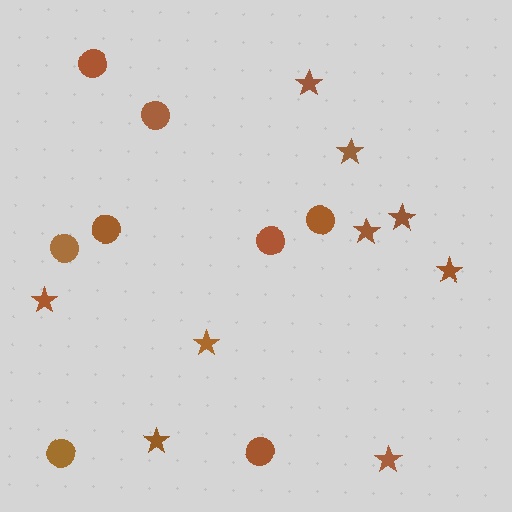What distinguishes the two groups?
There are 2 groups: one group of stars (9) and one group of circles (8).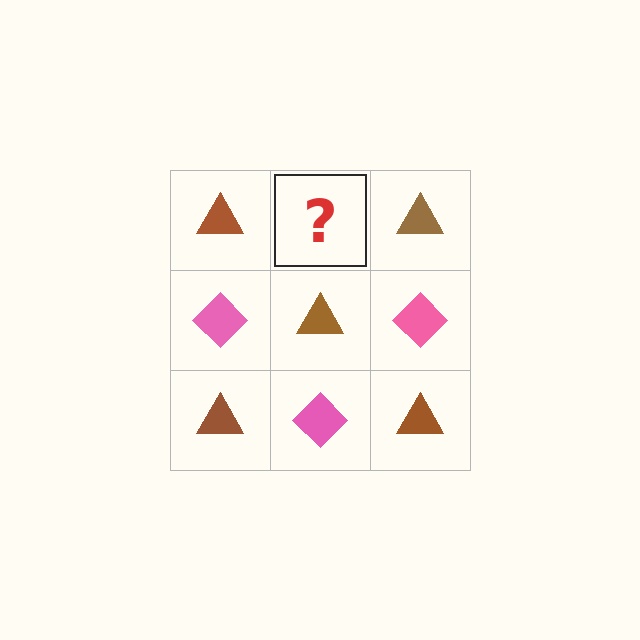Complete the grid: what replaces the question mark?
The question mark should be replaced with a pink diamond.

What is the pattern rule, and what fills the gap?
The rule is that it alternates brown triangle and pink diamond in a checkerboard pattern. The gap should be filled with a pink diamond.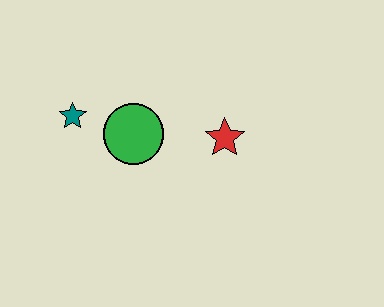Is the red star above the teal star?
No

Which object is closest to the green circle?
The teal star is closest to the green circle.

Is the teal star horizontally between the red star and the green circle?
No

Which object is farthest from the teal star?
The red star is farthest from the teal star.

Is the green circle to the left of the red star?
Yes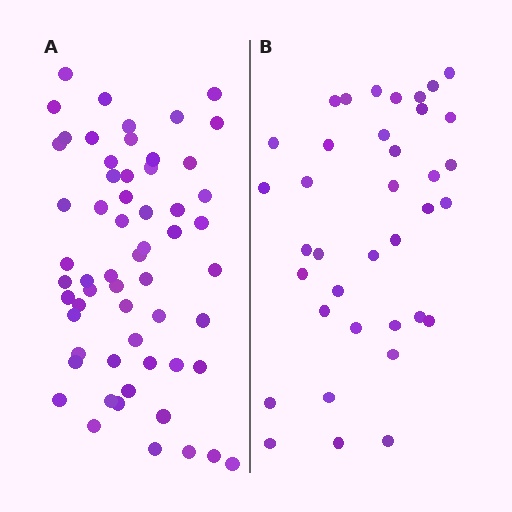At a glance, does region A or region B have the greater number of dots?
Region A (the left region) has more dots.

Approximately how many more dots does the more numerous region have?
Region A has approximately 20 more dots than region B.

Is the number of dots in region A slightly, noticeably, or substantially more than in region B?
Region A has substantially more. The ratio is roughly 1.6 to 1.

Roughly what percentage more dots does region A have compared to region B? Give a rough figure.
About 60% more.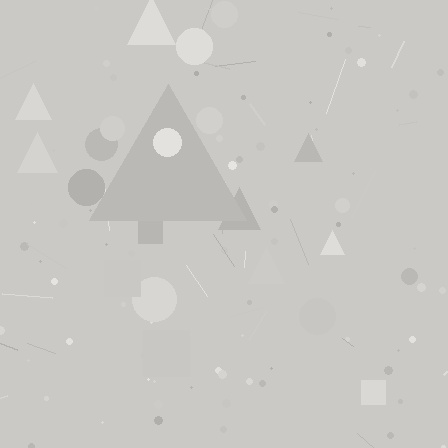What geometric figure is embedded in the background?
A triangle is embedded in the background.